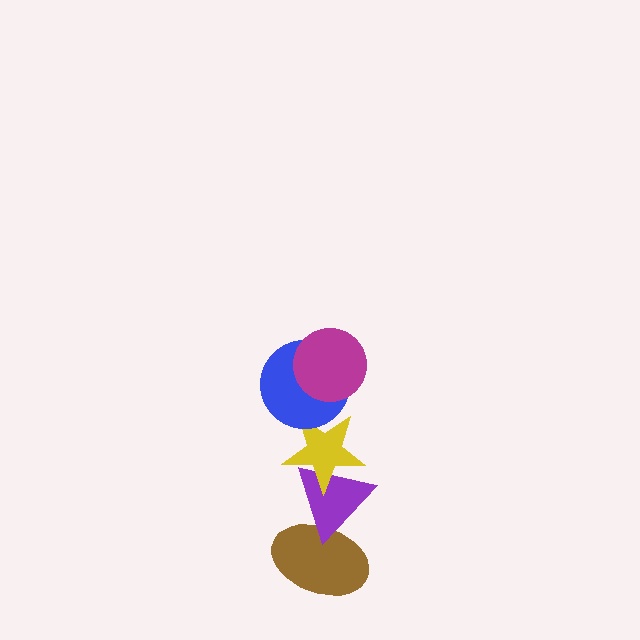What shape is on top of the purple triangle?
The yellow star is on top of the purple triangle.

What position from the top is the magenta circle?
The magenta circle is 1st from the top.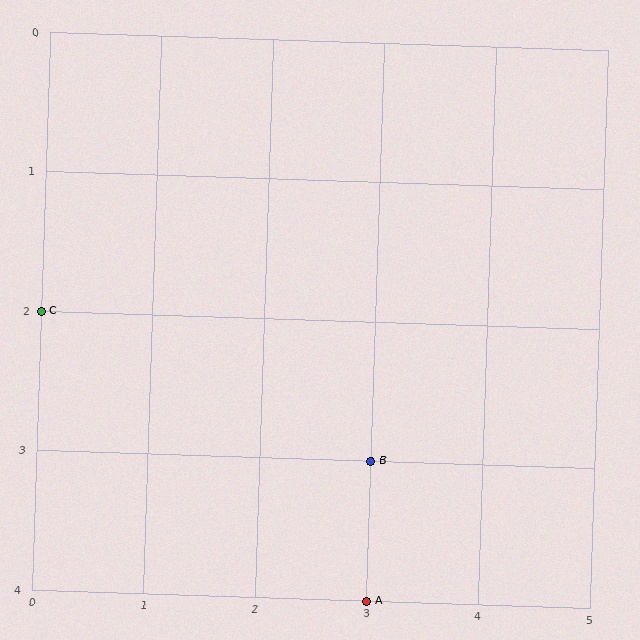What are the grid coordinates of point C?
Point C is at grid coordinates (0, 2).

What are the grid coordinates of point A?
Point A is at grid coordinates (3, 4).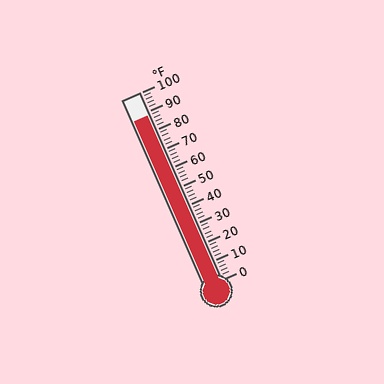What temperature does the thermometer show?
The thermometer shows approximately 88°F.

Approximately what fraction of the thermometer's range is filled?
The thermometer is filled to approximately 90% of its range.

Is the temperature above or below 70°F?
The temperature is above 70°F.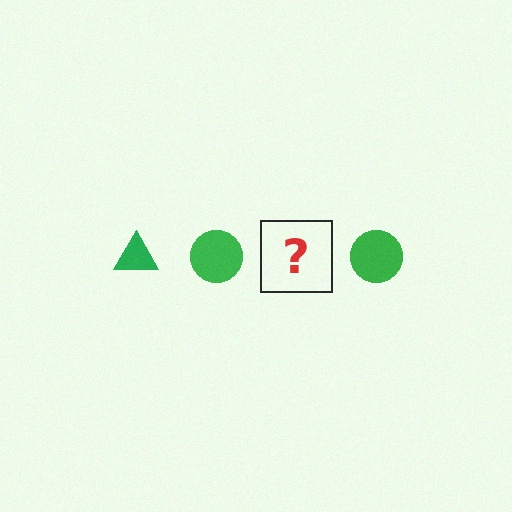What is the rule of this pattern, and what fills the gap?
The rule is that the pattern cycles through triangle, circle shapes in green. The gap should be filled with a green triangle.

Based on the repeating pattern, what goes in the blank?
The blank should be a green triangle.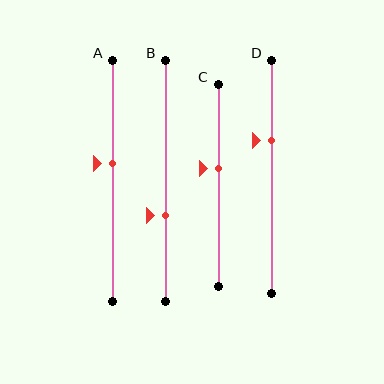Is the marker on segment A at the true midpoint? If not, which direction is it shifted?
No, the marker on segment A is shifted upward by about 7% of the segment length.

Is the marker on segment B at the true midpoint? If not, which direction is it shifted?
No, the marker on segment B is shifted downward by about 14% of the segment length.